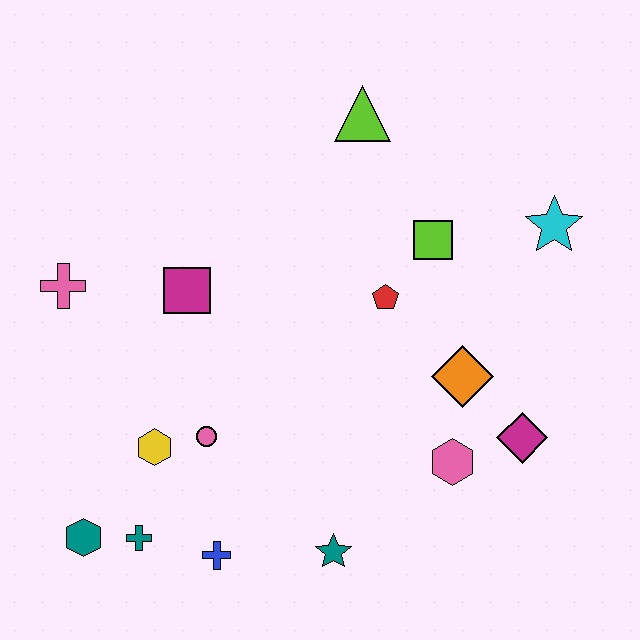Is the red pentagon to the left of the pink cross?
No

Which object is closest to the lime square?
The red pentagon is closest to the lime square.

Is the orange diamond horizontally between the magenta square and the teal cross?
No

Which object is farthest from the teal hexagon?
The cyan star is farthest from the teal hexagon.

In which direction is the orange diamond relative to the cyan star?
The orange diamond is below the cyan star.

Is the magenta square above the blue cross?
Yes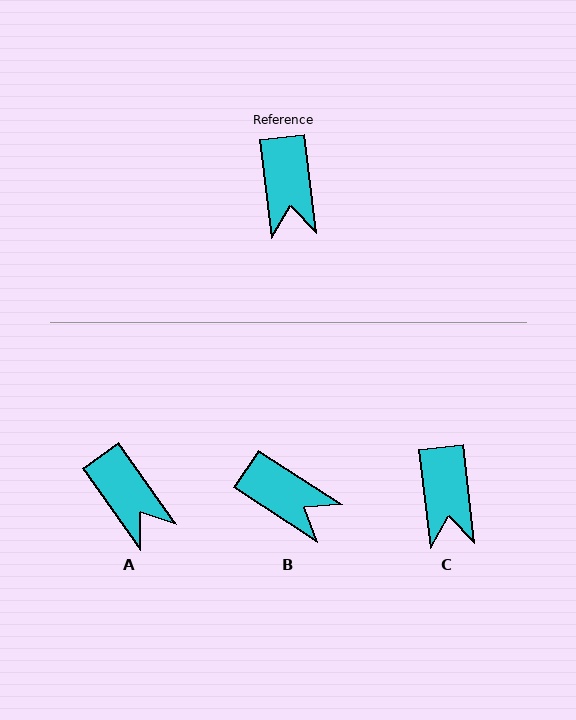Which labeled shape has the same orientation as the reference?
C.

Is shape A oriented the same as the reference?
No, it is off by about 29 degrees.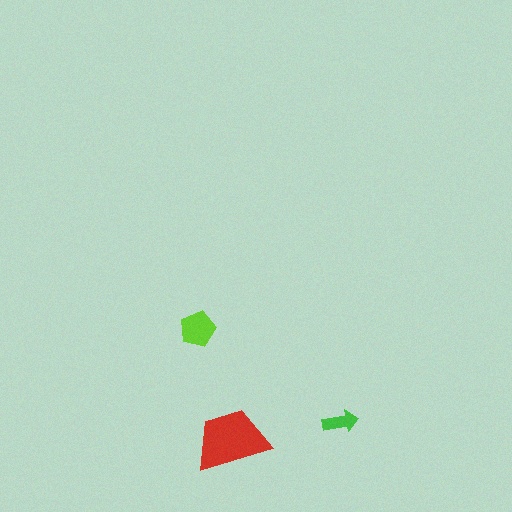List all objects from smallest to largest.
The green arrow, the lime pentagon, the red trapezoid.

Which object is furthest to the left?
The lime pentagon is leftmost.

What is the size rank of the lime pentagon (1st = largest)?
2nd.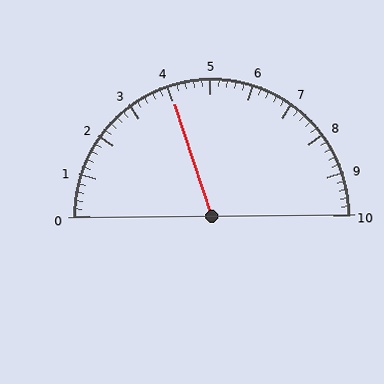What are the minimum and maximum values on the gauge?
The gauge ranges from 0 to 10.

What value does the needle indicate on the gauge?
The needle indicates approximately 4.0.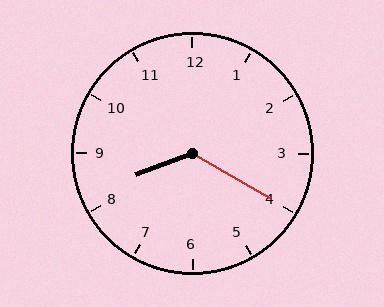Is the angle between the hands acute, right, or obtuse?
It is obtuse.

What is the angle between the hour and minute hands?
Approximately 130 degrees.